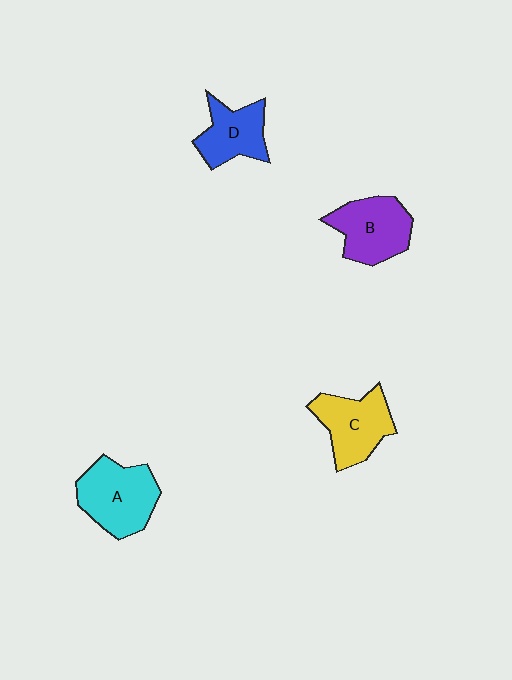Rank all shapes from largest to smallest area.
From largest to smallest: A (cyan), B (purple), C (yellow), D (blue).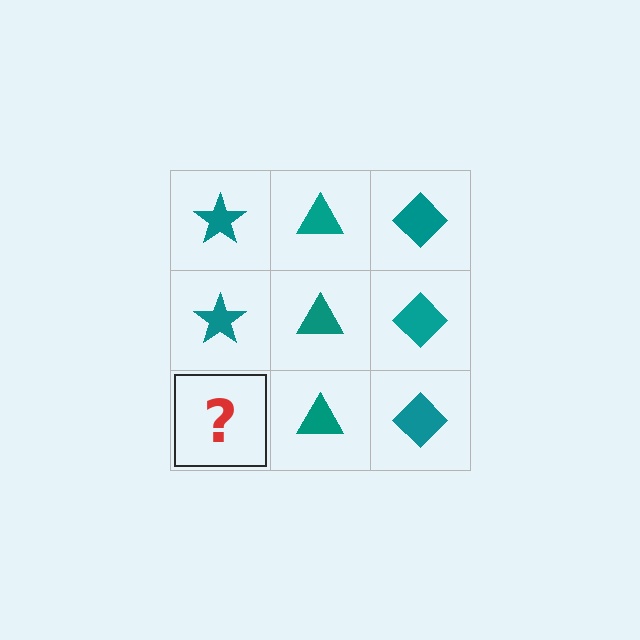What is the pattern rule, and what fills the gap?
The rule is that each column has a consistent shape. The gap should be filled with a teal star.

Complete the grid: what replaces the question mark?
The question mark should be replaced with a teal star.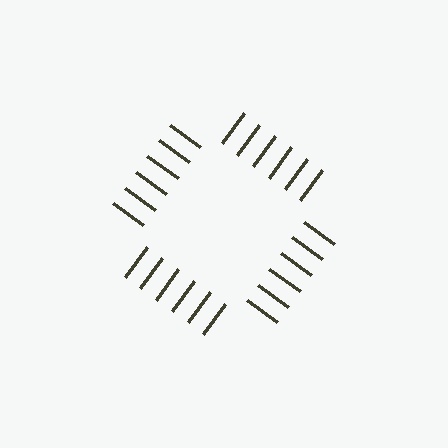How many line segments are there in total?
24 — 6 along each of the 4 edges.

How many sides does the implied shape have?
4 sides — the line-ends trace a square.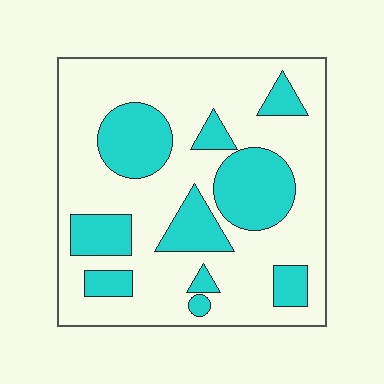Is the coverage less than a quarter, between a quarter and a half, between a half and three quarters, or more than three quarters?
Between a quarter and a half.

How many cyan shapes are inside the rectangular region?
10.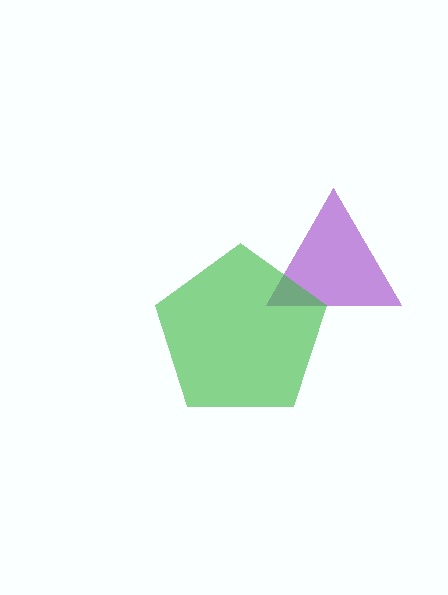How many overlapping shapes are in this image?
There are 2 overlapping shapes in the image.